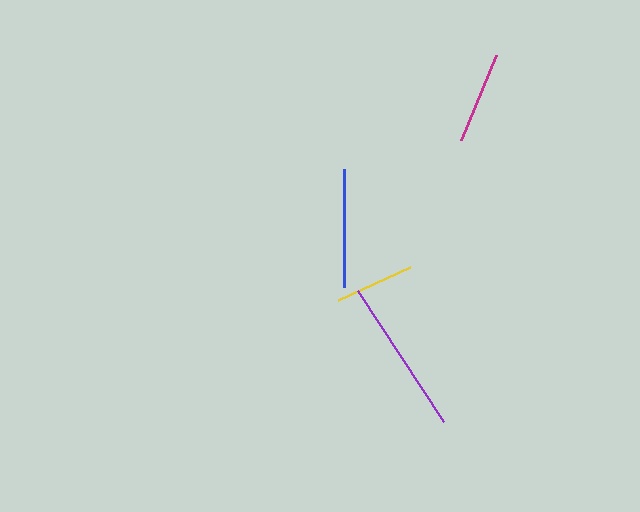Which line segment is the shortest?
The yellow line is the shortest at approximately 79 pixels.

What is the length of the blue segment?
The blue segment is approximately 117 pixels long.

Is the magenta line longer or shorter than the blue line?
The blue line is longer than the magenta line.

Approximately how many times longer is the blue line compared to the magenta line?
The blue line is approximately 1.3 times the length of the magenta line.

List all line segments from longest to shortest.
From longest to shortest: purple, blue, magenta, yellow.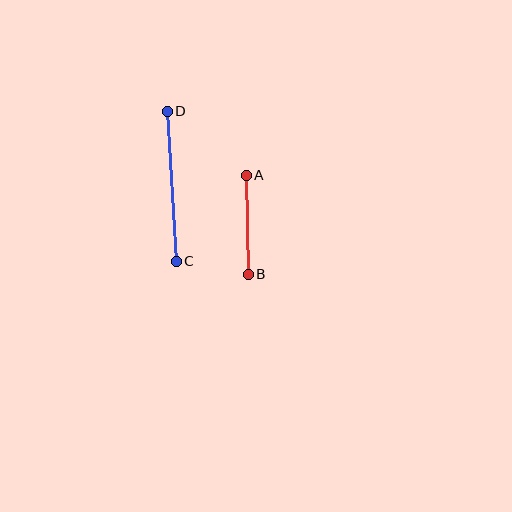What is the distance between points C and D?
The distance is approximately 150 pixels.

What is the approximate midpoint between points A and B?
The midpoint is at approximately (247, 225) pixels.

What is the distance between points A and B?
The distance is approximately 99 pixels.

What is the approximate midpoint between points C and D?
The midpoint is at approximately (172, 186) pixels.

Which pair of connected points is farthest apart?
Points C and D are farthest apart.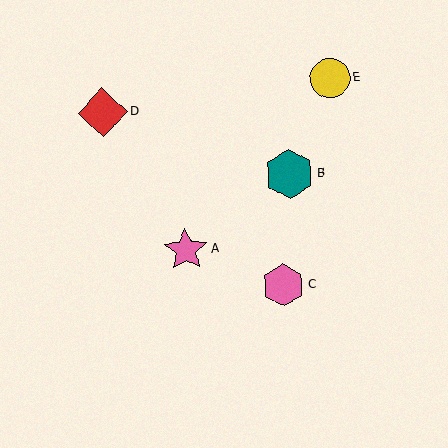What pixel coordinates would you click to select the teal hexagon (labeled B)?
Click at (290, 174) to select the teal hexagon B.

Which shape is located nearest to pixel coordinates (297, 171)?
The teal hexagon (labeled B) at (290, 174) is nearest to that location.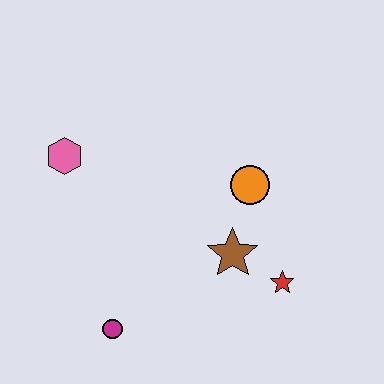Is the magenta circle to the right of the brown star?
No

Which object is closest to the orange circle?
The brown star is closest to the orange circle.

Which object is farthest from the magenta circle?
The orange circle is farthest from the magenta circle.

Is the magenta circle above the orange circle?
No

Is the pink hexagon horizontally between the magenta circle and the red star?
No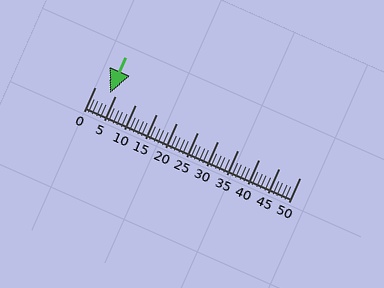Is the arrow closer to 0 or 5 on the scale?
The arrow is closer to 5.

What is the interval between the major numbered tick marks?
The major tick marks are spaced 5 units apart.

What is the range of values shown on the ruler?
The ruler shows values from 0 to 50.